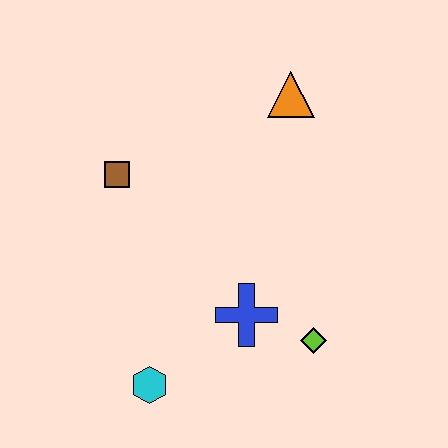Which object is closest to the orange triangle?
The brown square is closest to the orange triangle.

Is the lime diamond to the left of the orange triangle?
No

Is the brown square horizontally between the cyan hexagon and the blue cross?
No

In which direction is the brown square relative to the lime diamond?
The brown square is to the left of the lime diamond.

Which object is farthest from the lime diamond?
The brown square is farthest from the lime diamond.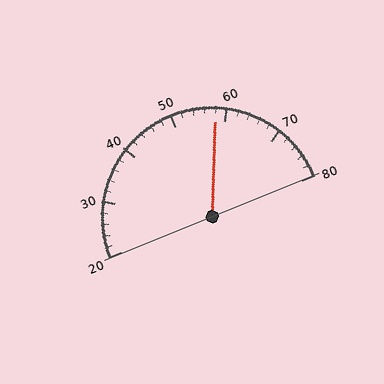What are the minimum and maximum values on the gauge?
The gauge ranges from 20 to 80.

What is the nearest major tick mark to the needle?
The nearest major tick mark is 60.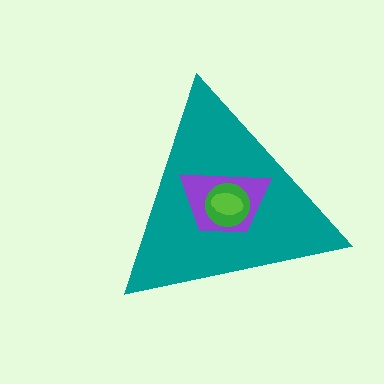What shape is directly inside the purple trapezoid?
The green circle.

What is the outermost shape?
The teal triangle.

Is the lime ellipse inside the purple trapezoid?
Yes.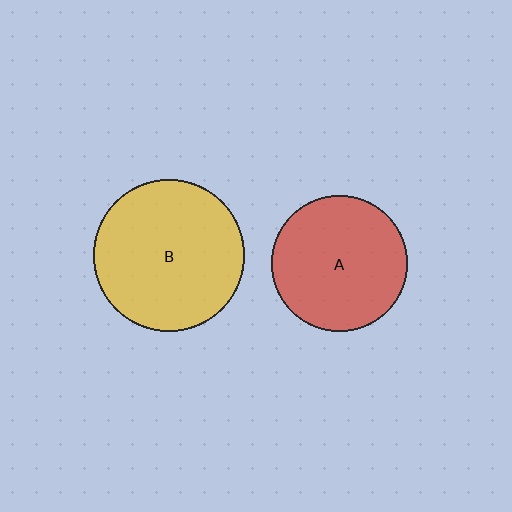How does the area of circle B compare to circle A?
Approximately 1.2 times.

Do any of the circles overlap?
No, none of the circles overlap.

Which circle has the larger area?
Circle B (yellow).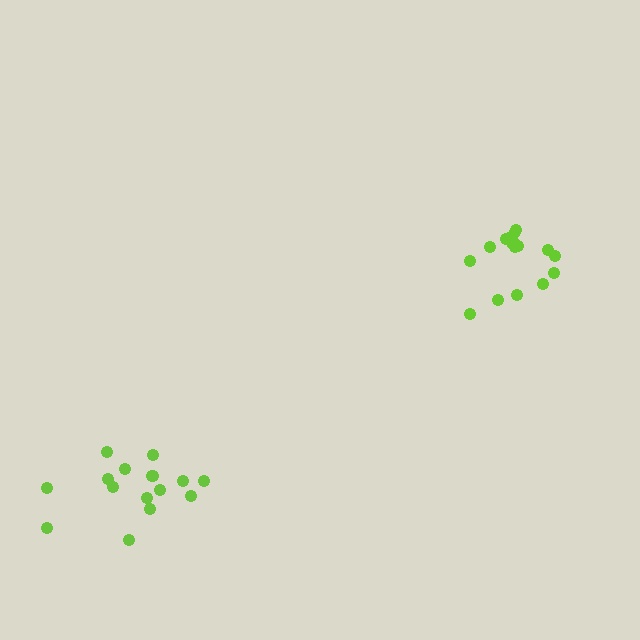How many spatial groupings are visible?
There are 2 spatial groupings.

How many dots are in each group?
Group 1: 17 dots, Group 2: 15 dots (32 total).